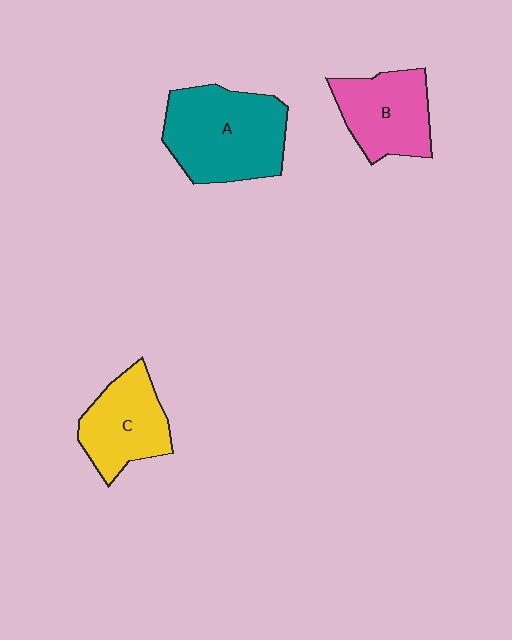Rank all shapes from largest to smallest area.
From largest to smallest: A (teal), B (pink), C (yellow).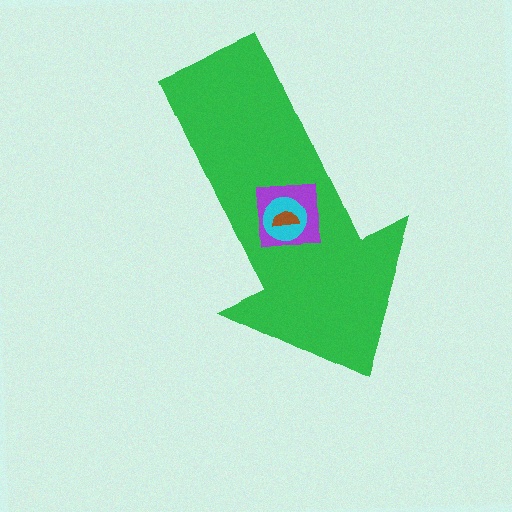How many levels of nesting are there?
4.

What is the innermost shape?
The brown semicircle.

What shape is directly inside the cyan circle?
The brown semicircle.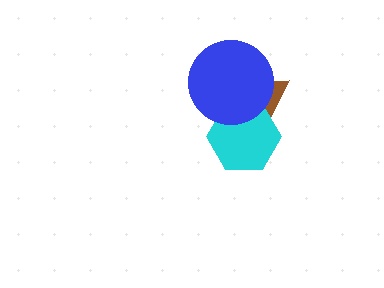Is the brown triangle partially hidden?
Yes, it is partially covered by another shape.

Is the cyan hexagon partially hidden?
Yes, it is partially covered by another shape.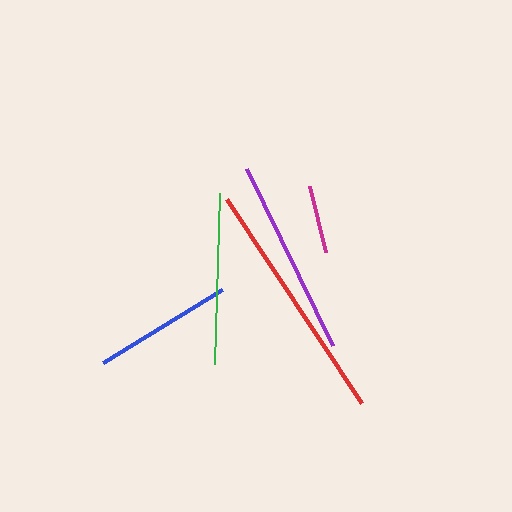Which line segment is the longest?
The red line is the longest at approximately 244 pixels.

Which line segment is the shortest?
The magenta line is the shortest at approximately 68 pixels.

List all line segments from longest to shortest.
From longest to shortest: red, purple, green, blue, magenta.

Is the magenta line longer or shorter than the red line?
The red line is longer than the magenta line.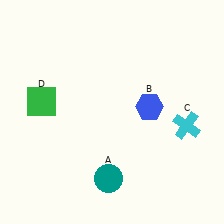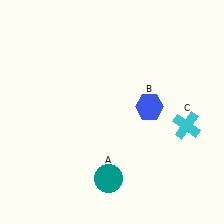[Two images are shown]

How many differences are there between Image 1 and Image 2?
There is 1 difference between the two images.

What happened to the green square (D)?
The green square (D) was removed in Image 2. It was in the top-left area of Image 1.